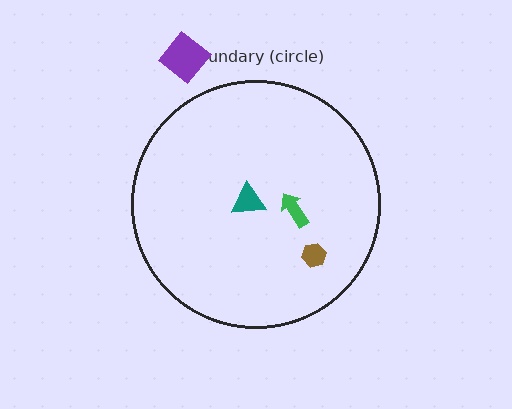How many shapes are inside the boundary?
3 inside, 1 outside.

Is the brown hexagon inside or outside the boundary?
Inside.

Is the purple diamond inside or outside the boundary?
Outside.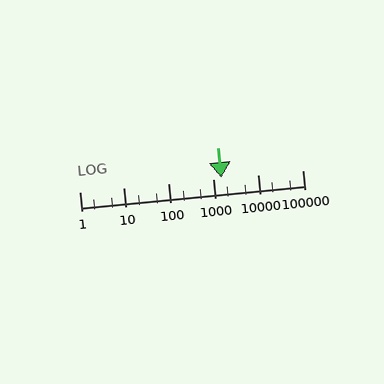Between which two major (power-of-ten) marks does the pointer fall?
The pointer is between 1000 and 10000.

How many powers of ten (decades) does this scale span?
The scale spans 5 decades, from 1 to 100000.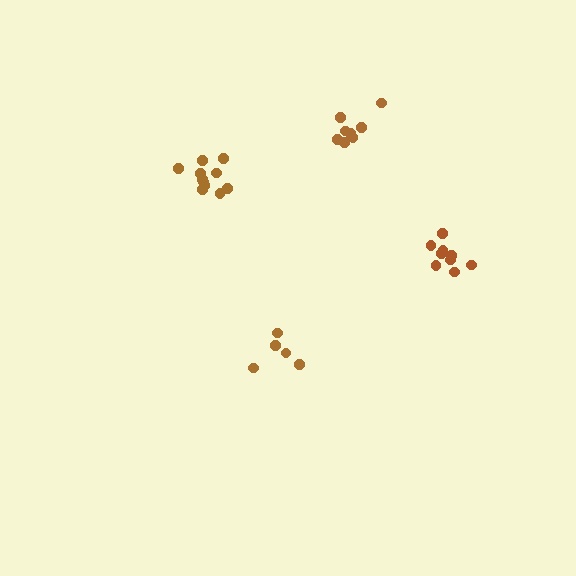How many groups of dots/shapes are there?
There are 4 groups.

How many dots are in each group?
Group 1: 9 dots, Group 2: 8 dots, Group 3: 11 dots, Group 4: 5 dots (33 total).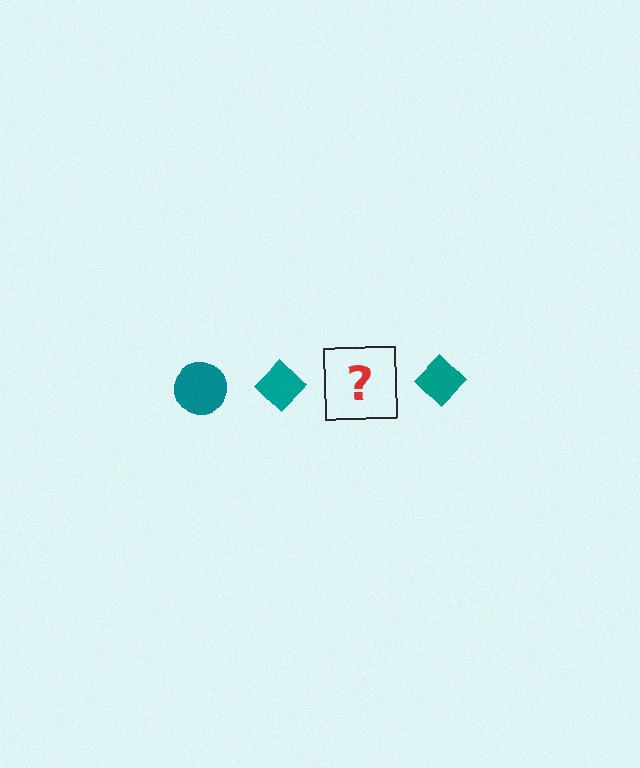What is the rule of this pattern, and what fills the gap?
The rule is that the pattern cycles through circle, diamond shapes in teal. The gap should be filled with a teal circle.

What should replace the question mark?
The question mark should be replaced with a teal circle.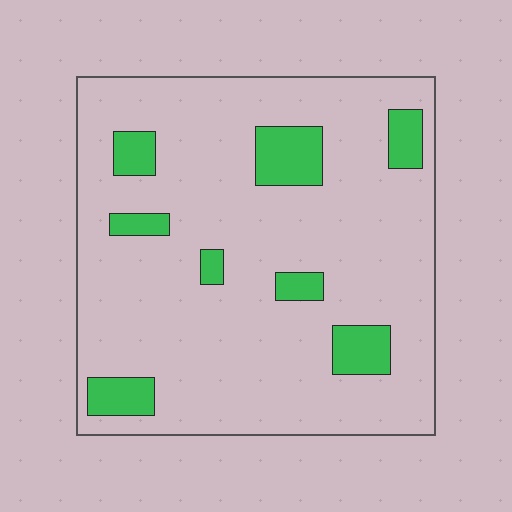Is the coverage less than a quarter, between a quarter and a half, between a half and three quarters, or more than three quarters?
Less than a quarter.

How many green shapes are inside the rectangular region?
8.